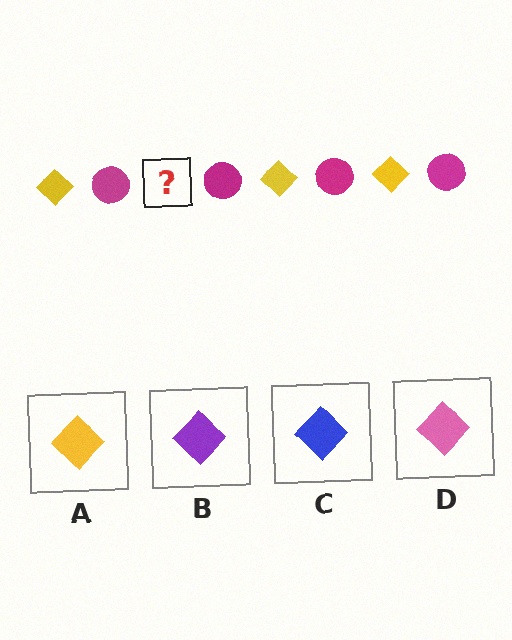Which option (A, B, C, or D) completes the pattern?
A.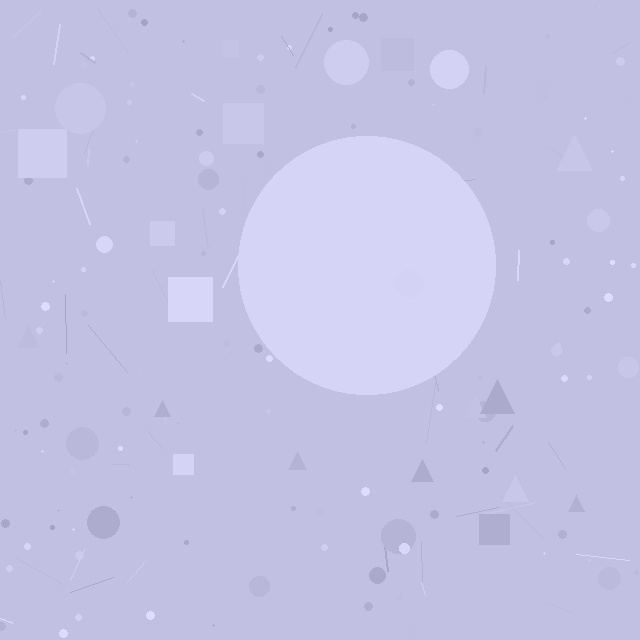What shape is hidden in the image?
A circle is hidden in the image.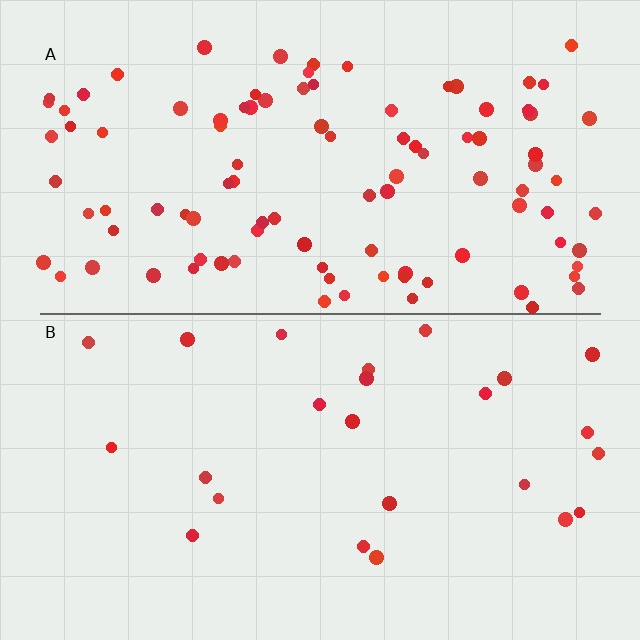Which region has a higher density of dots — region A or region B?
A (the top).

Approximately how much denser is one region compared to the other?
Approximately 4.1× — region A over region B.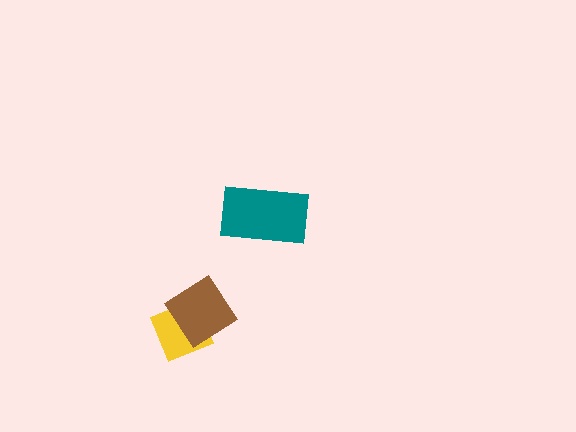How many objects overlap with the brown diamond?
1 object overlaps with the brown diamond.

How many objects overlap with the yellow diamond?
1 object overlaps with the yellow diamond.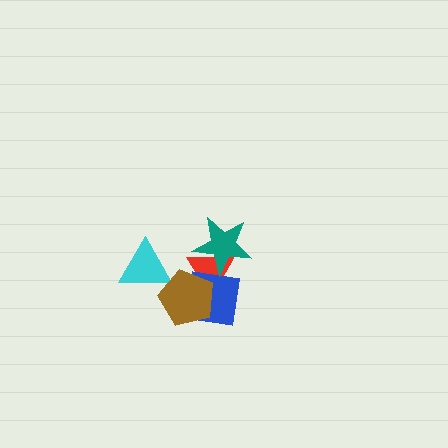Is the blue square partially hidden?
Yes, it is partially covered by another shape.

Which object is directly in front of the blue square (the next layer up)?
The teal star is directly in front of the blue square.